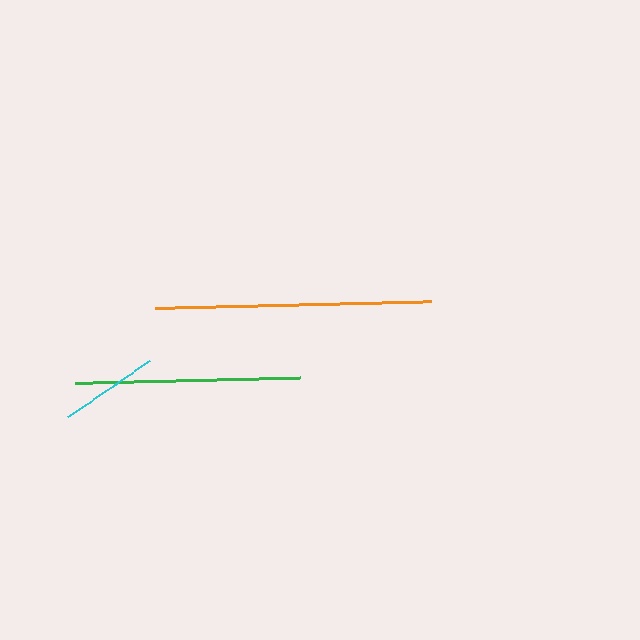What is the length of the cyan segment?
The cyan segment is approximately 99 pixels long.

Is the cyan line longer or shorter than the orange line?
The orange line is longer than the cyan line.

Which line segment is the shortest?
The cyan line is the shortest at approximately 99 pixels.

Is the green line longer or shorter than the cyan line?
The green line is longer than the cyan line.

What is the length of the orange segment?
The orange segment is approximately 276 pixels long.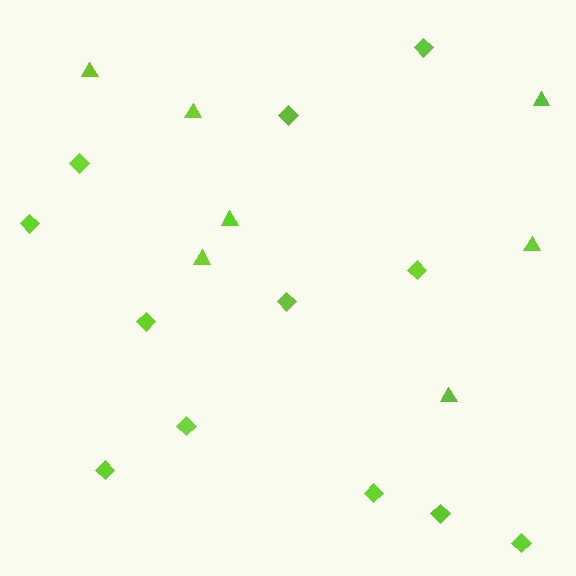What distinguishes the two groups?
There are 2 groups: one group of triangles (7) and one group of diamonds (12).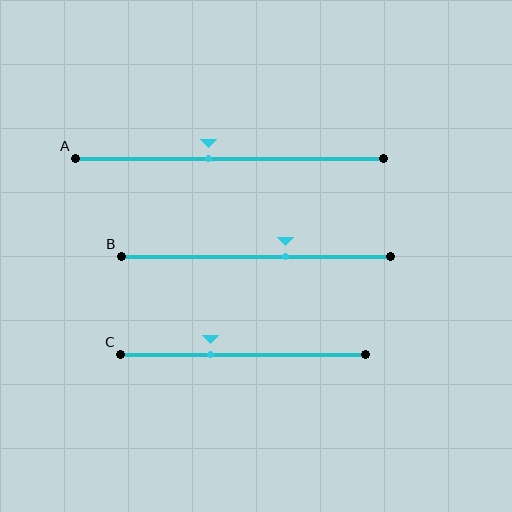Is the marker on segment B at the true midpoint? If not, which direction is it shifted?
No, the marker on segment B is shifted to the right by about 11% of the segment length.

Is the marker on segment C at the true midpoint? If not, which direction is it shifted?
No, the marker on segment C is shifted to the left by about 13% of the segment length.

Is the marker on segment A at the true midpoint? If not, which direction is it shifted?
No, the marker on segment A is shifted to the left by about 7% of the segment length.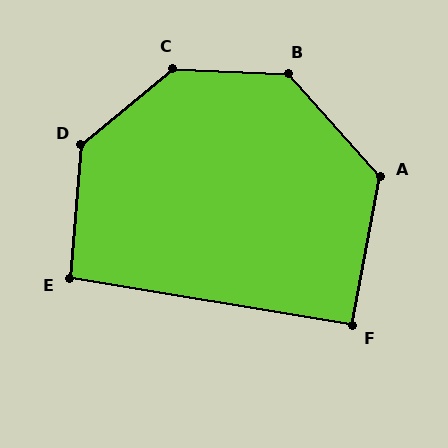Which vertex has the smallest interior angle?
F, at approximately 91 degrees.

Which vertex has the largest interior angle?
C, at approximately 138 degrees.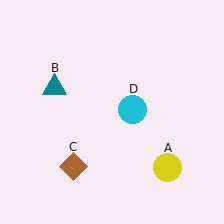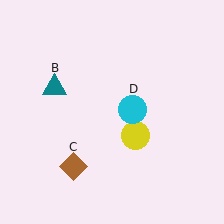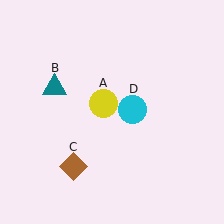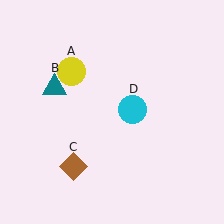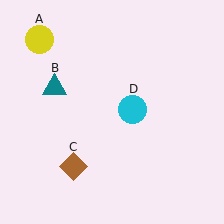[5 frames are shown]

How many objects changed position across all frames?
1 object changed position: yellow circle (object A).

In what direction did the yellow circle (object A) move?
The yellow circle (object A) moved up and to the left.